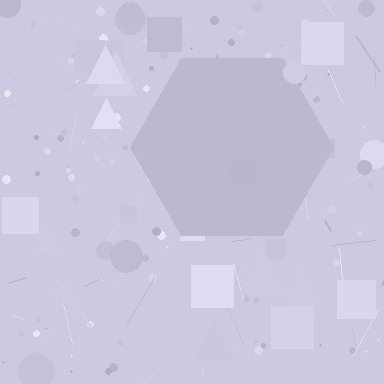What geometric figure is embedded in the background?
A hexagon is embedded in the background.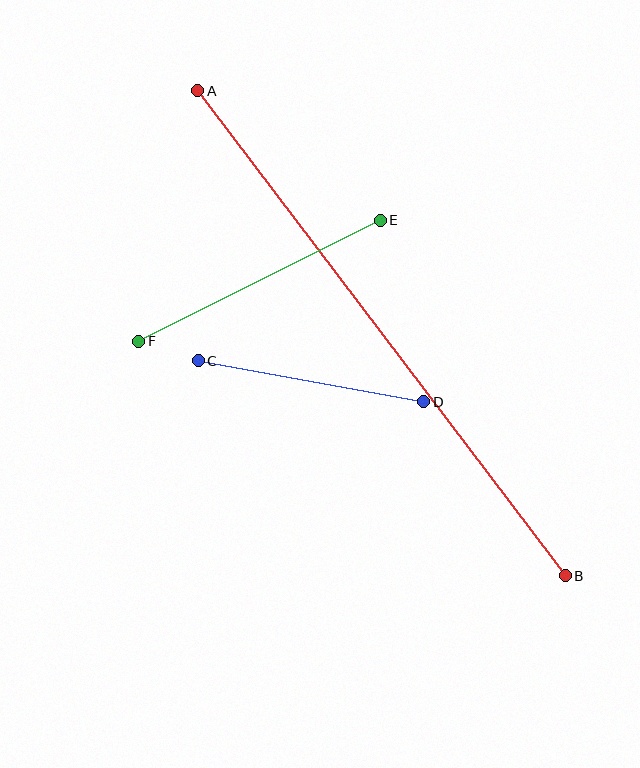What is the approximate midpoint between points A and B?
The midpoint is at approximately (381, 333) pixels.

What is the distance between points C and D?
The distance is approximately 229 pixels.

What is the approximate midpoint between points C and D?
The midpoint is at approximately (311, 381) pixels.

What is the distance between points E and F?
The distance is approximately 270 pixels.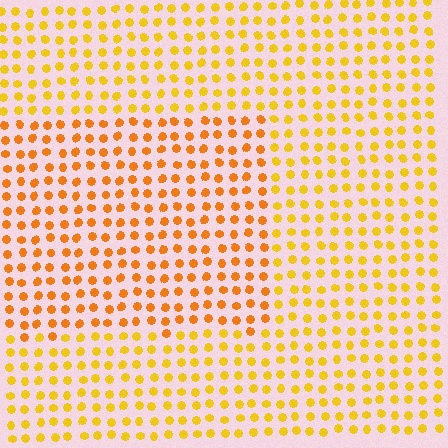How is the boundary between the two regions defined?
The boundary is defined purely by a slight shift in hue (about 22 degrees). Spacing, size, and orientation are identical on both sides.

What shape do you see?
I see a rectangle.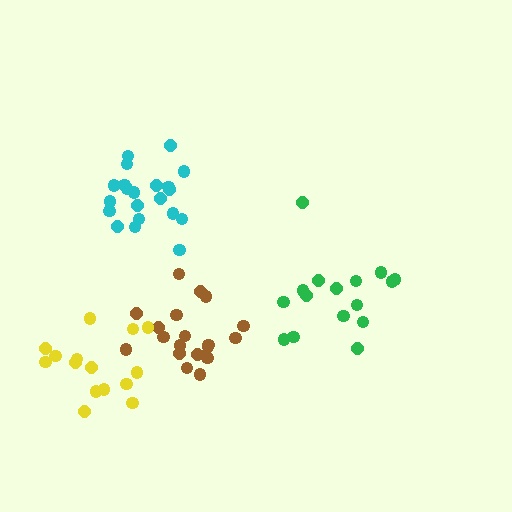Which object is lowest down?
The yellow cluster is bottommost.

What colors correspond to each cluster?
The clusters are colored: green, brown, cyan, yellow.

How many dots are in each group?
Group 1: 16 dots, Group 2: 20 dots, Group 3: 21 dots, Group 4: 15 dots (72 total).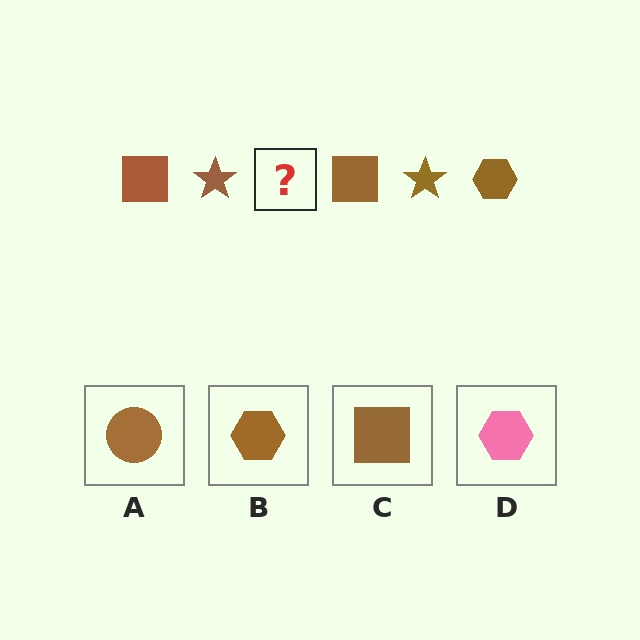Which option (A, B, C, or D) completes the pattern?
B.